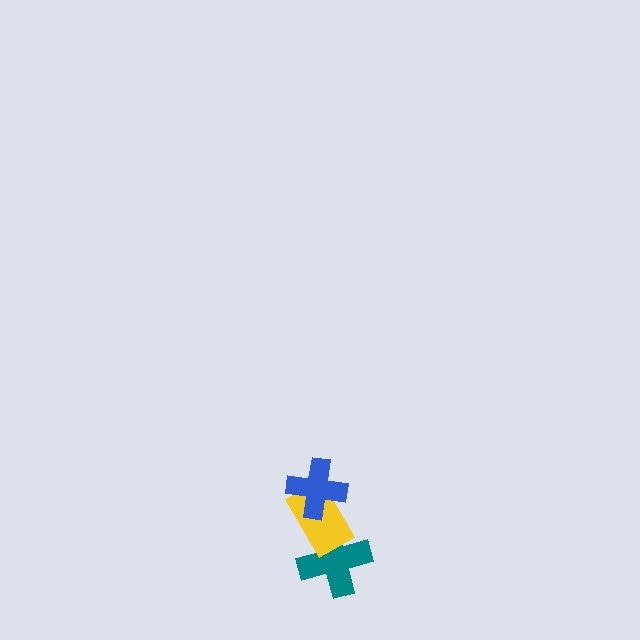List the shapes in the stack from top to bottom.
From top to bottom: the blue cross, the yellow rectangle, the teal cross.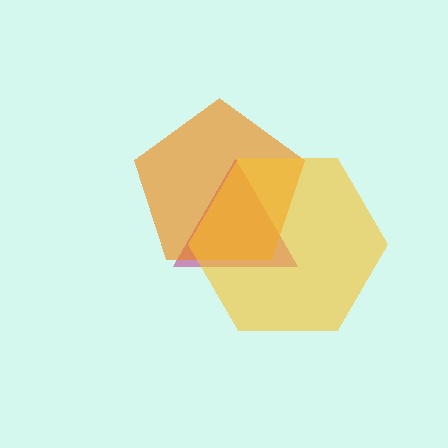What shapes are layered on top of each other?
The layered shapes are: a magenta triangle, an orange pentagon, a yellow hexagon.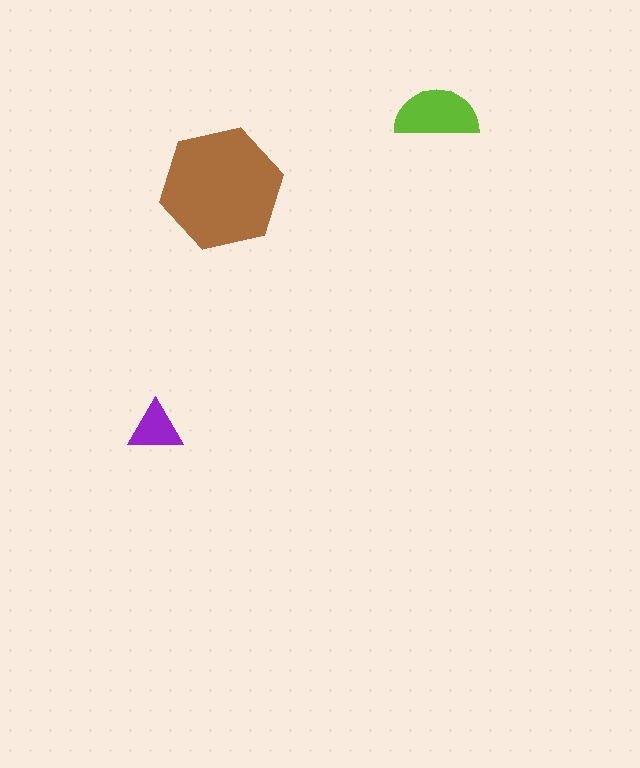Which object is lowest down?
The purple triangle is bottommost.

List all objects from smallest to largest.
The purple triangle, the lime semicircle, the brown hexagon.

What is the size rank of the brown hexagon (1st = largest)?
1st.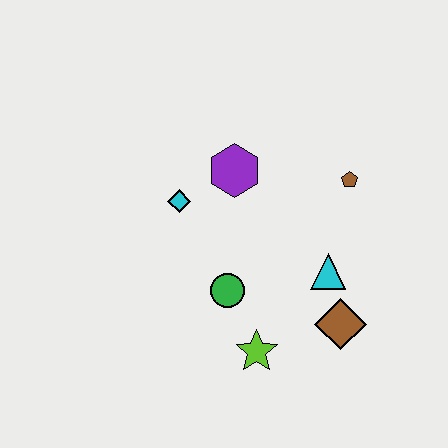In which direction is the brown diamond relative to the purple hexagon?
The brown diamond is below the purple hexagon.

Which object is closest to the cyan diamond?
The purple hexagon is closest to the cyan diamond.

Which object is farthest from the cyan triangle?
The cyan diamond is farthest from the cyan triangle.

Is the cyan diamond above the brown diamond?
Yes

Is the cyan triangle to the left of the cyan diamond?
No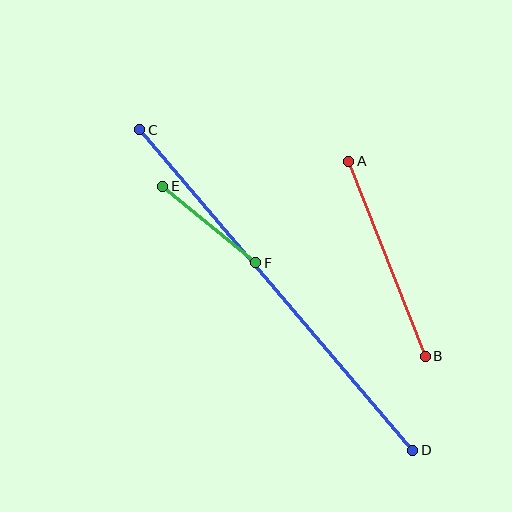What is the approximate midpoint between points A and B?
The midpoint is at approximately (387, 259) pixels.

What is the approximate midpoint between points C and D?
The midpoint is at approximately (276, 290) pixels.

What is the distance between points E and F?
The distance is approximately 120 pixels.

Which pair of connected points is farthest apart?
Points C and D are farthest apart.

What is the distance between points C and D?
The distance is approximately 421 pixels.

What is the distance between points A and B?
The distance is approximately 209 pixels.